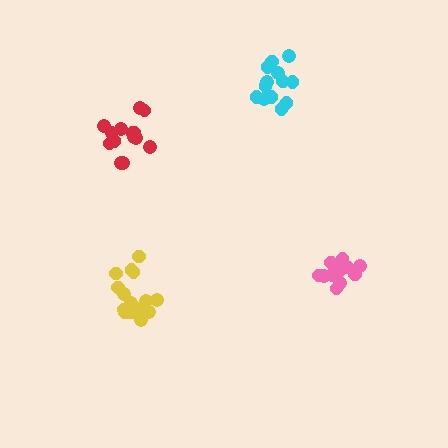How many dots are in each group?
Group 1: 14 dots, Group 2: 13 dots, Group 3: 17 dots, Group 4: 13 dots (57 total).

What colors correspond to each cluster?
The clusters are colored: red, pink, yellow, cyan.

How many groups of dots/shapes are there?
There are 4 groups.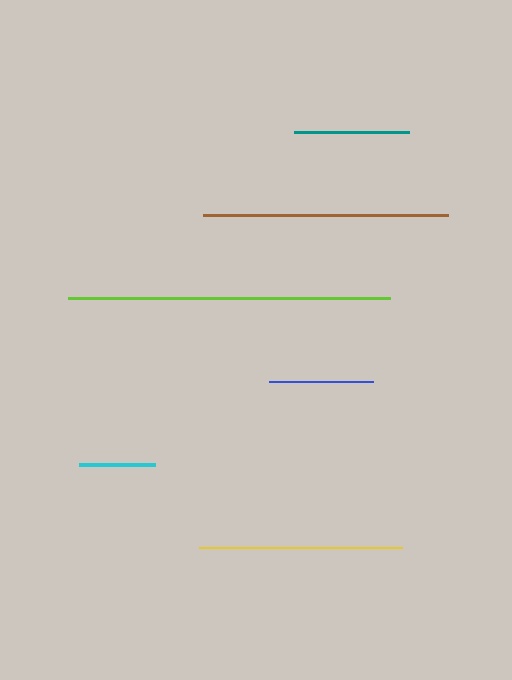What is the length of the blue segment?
The blue segment is approximately 104 pixels long.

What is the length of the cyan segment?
The cyan segment is approximately 76 pixels long.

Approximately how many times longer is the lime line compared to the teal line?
The lime line is approximately 2.8 times the length of the teal line.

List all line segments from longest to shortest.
From longest to shortest: lime, brown, yellow, teal, blue, cyan.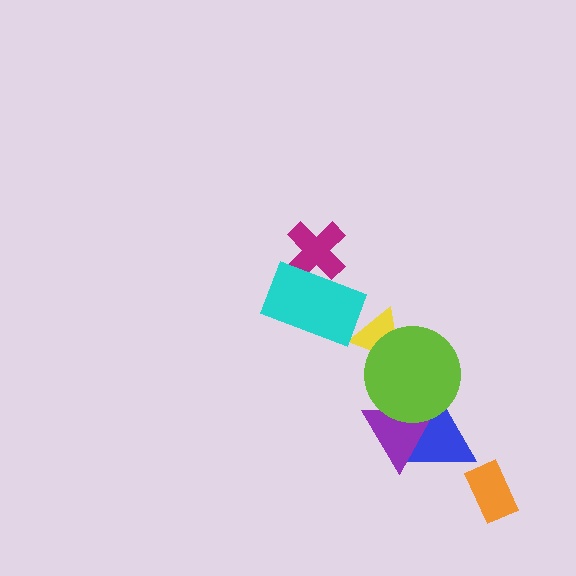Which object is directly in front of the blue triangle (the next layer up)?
The purple triangle is directly in front of the blue triangle.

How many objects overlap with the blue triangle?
2 objects overlap with the blue triangle.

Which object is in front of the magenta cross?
The cyan rectangle is in front of the magenta cross.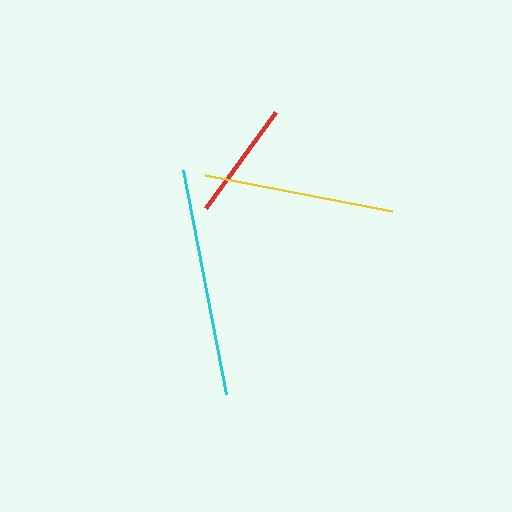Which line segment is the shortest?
The red line is the shortest at approximately 119 pixels.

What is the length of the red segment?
The red segment is approximately 119 pixels long.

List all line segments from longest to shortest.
From longest to shortest: cyan, yellow, red.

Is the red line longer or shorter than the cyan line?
The cyan line is longer than the red line.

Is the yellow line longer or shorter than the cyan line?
The cyan line is longer than the yellow line.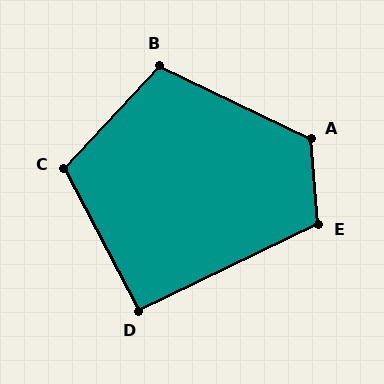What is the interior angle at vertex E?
Approximately 111 degrees (obtuse).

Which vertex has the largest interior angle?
A, at approximately 121 degrees.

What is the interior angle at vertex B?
Approximately 107 degrees (obtuse).